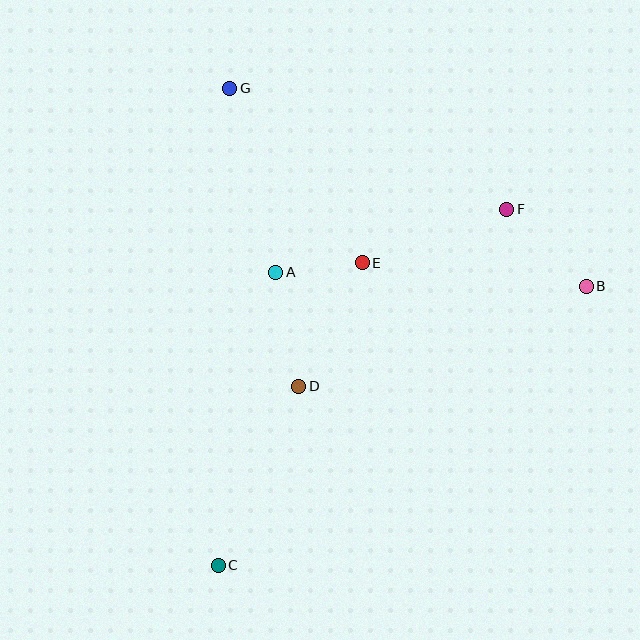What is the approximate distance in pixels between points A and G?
The distance between A and G is approximately 190 pixels.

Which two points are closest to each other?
Points A and E are closest to each other.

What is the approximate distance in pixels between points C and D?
The distance between C and D is approximately 196 pixels.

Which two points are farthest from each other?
Points C and G are farthest from each other.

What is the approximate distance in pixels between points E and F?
The distance between E and F is approximately 154 pixels.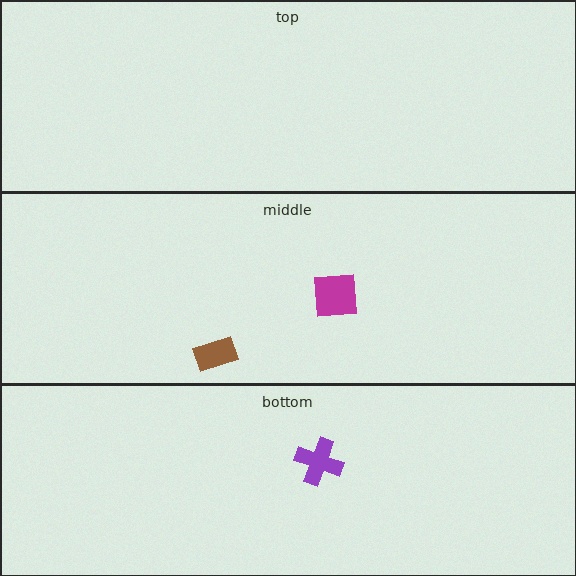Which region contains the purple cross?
The bottom region.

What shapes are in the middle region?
The magenta square, the brown rectangle.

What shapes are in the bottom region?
The purple cross.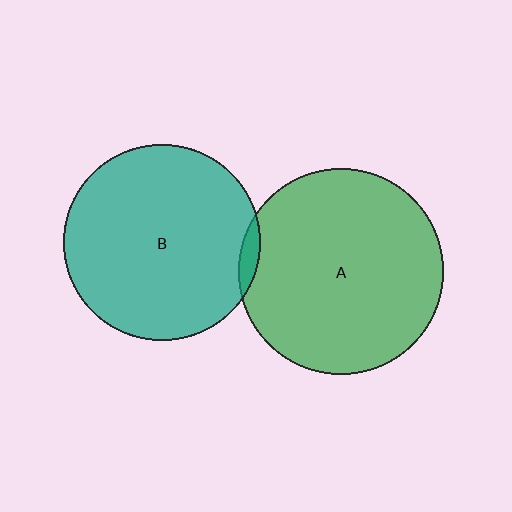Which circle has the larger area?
Circle A (green).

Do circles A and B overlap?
Yes.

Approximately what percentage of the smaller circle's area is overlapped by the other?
Approximately 5%.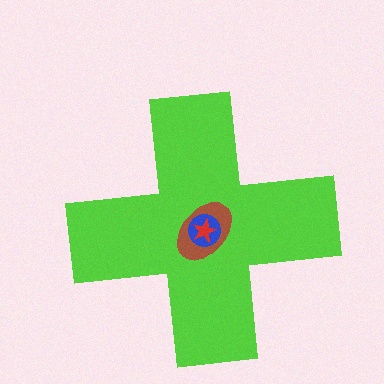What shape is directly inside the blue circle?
The red star.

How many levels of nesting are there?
4.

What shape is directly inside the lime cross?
The brown ellipse.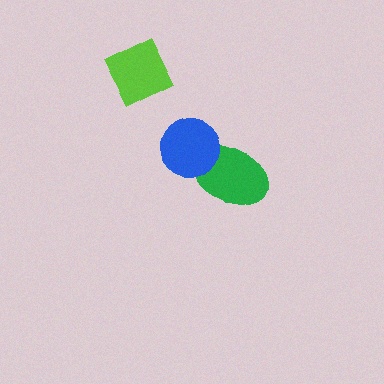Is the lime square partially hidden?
No, no other shape covers it.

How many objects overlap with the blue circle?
1 object overlaps with the blue circle.